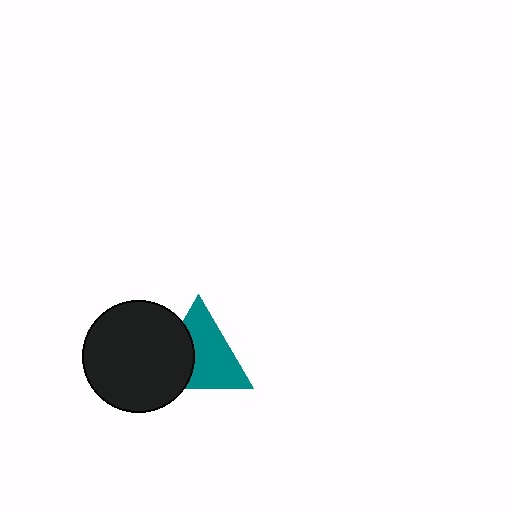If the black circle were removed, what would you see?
You would see the complete teal triangle.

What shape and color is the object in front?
The object in front is a black circle.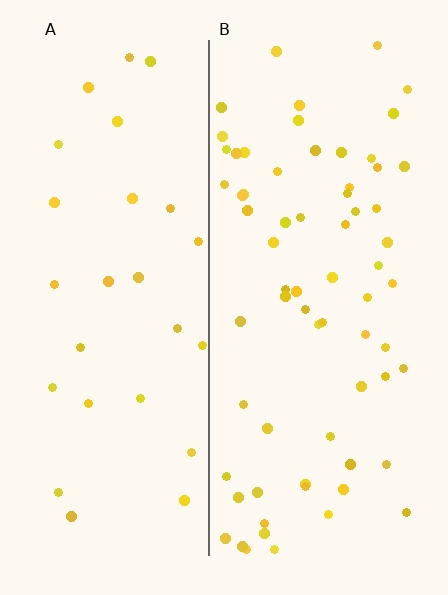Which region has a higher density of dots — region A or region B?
B (the right).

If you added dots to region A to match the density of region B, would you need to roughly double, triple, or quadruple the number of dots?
Approximately double.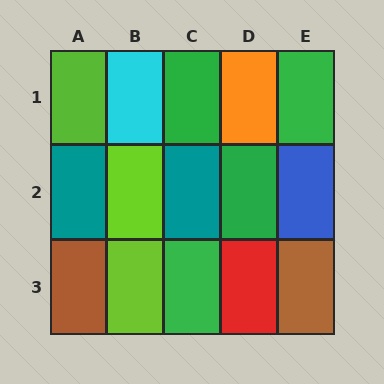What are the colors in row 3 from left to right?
Brown, lime, green, red, brown.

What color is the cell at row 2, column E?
Blue.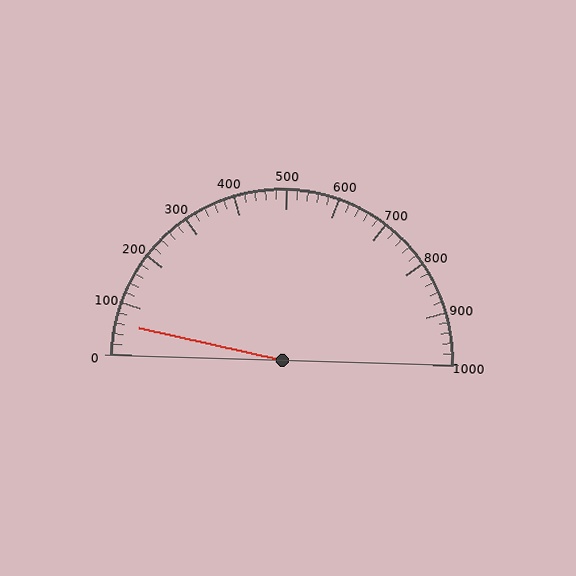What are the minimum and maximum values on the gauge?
The gauge ranges from 0 to 1000.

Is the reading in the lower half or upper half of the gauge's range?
The reading is in the lower half of the range (0 to 1000).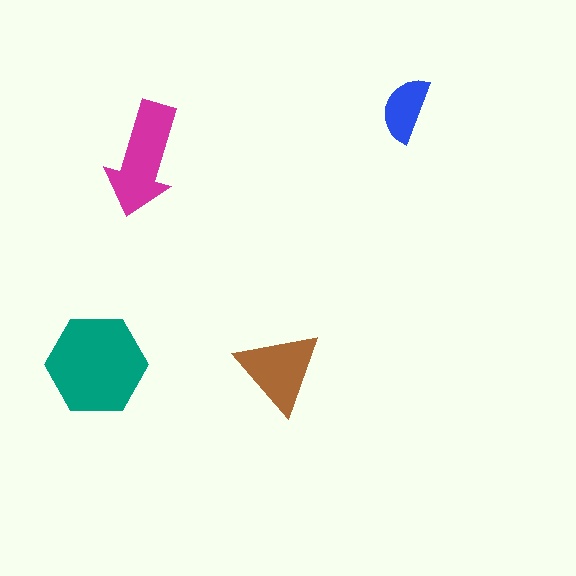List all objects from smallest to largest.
The blue semicircle, the brown triangle, the magenta arrow, the teal hexagon.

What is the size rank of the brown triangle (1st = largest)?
3rd.